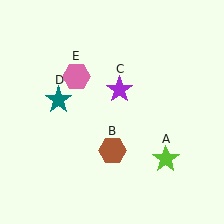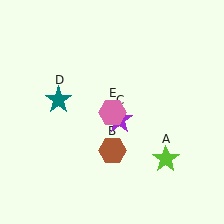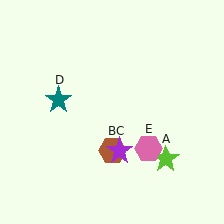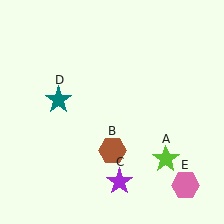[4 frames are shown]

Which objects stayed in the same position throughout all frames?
Lime star (object A) and brown hexagon (object B) and teal star (object D) remained stationary.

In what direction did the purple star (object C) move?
The purple star (object C) moved down.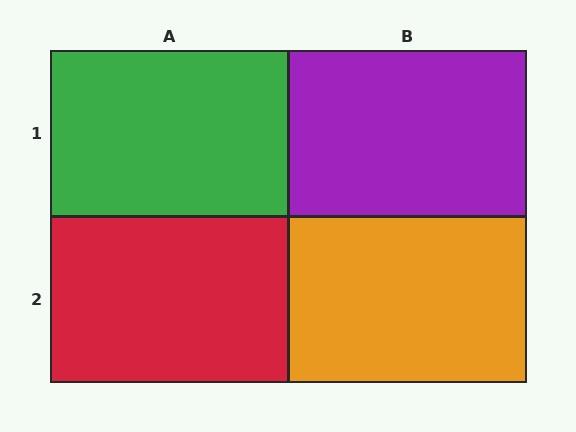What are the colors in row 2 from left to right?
Red, orange.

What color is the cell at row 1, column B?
Purple.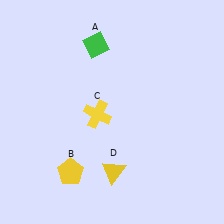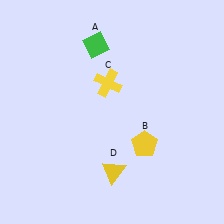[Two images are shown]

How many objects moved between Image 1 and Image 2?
2 objects moved between the two images.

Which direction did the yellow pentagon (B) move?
The yellow pentagon (B) moved right.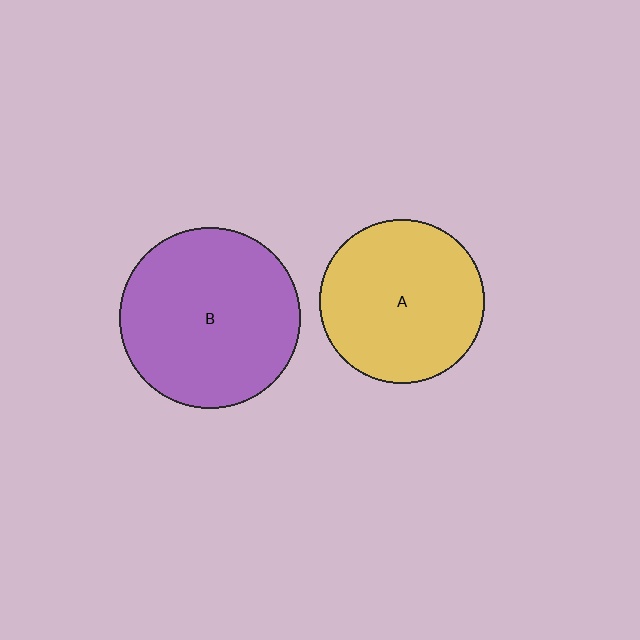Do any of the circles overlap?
No, none of the circles overlap.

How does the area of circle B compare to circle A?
Approximately 1.2 times.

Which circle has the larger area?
Circle B (purple).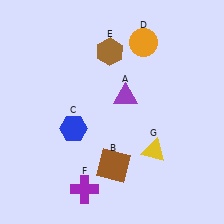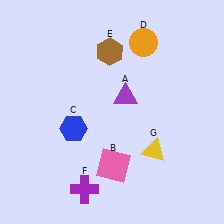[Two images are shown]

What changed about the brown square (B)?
In Image 1, B is brown. In Image 2, it changed to pink.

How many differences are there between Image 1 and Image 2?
There is 1 difference between the two images.